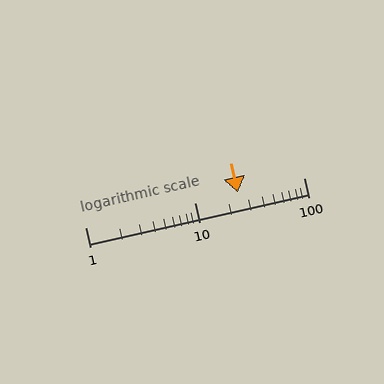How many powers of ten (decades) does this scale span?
The scale spans 2 decades, from 1 to 100.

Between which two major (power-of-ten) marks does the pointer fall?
The pointer is between 10 and 100.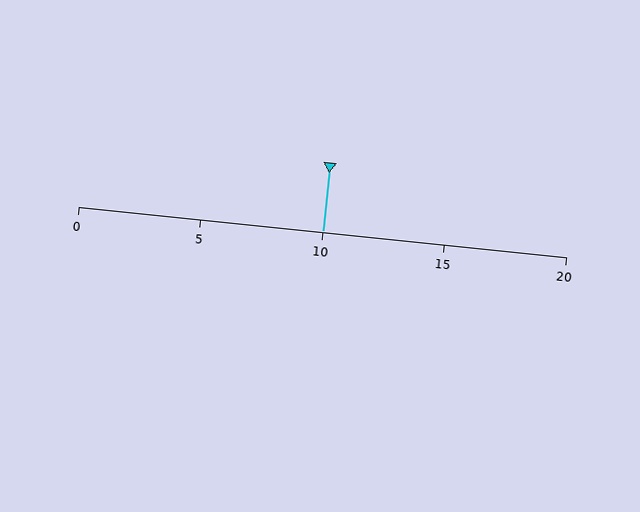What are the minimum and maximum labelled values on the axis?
The axis runs from 0 to 20.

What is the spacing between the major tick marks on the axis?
The major ticks are spaced 5 apart.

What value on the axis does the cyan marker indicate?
The marker indicates approximately 10.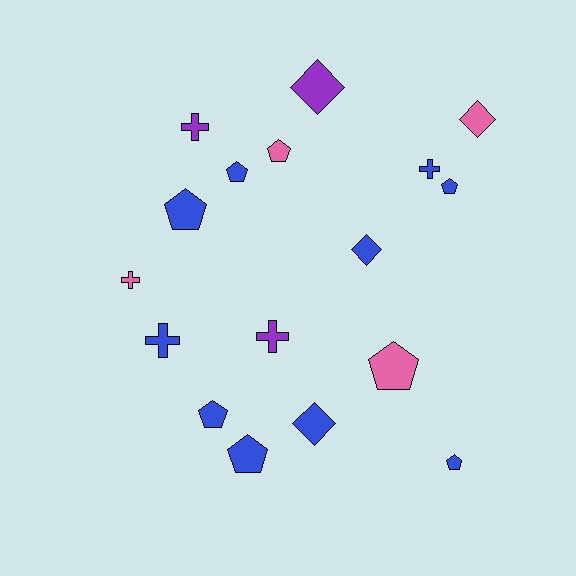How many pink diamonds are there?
There is 1 pink diamond.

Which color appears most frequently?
Blue, with 10 objects.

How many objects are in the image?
There are 17 objects.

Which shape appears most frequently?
Pentagon, with 8 objects.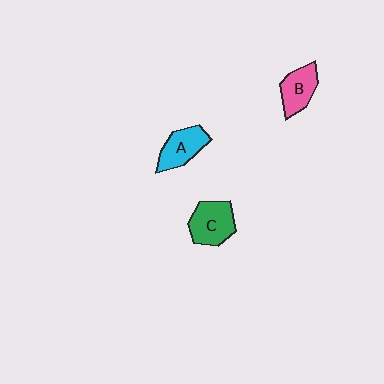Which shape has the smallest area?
Shape B (pink).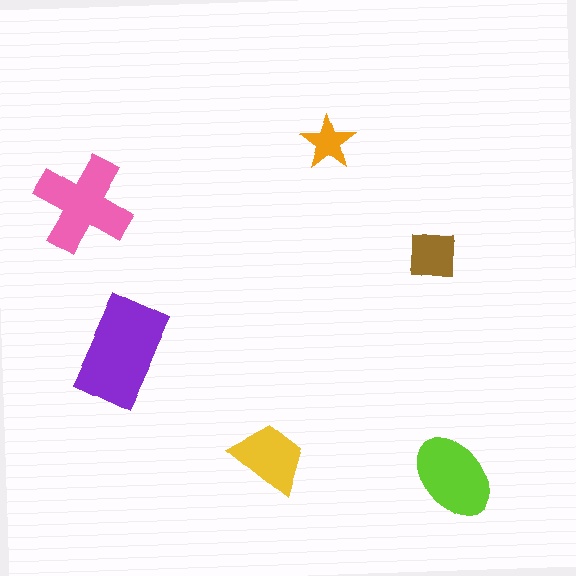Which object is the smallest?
The orange star.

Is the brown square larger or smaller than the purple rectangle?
Smaller.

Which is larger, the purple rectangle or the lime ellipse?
The purple rectangle.